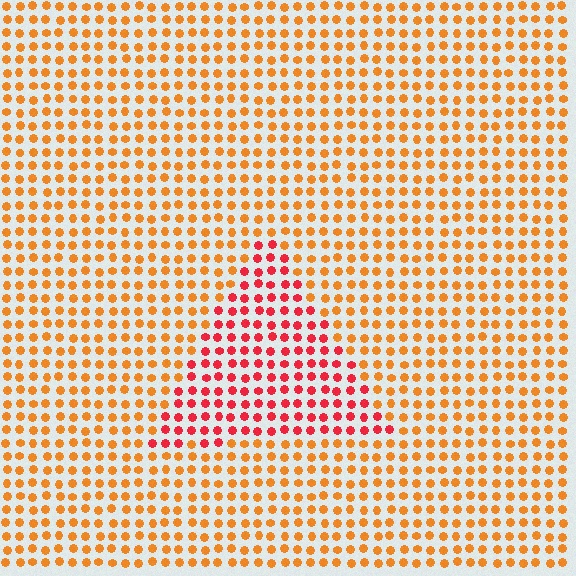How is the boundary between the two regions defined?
The boundary is defined purely by a slight shift in hue (about 37 degrees). Spacing, size, and orientation are identical on both sides.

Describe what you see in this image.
The image is filled with small orange elements in a uniform arrangement. A triangle-shaped region is visible where the elements are tinted to a slightly different hue, forming a subtle color boundary.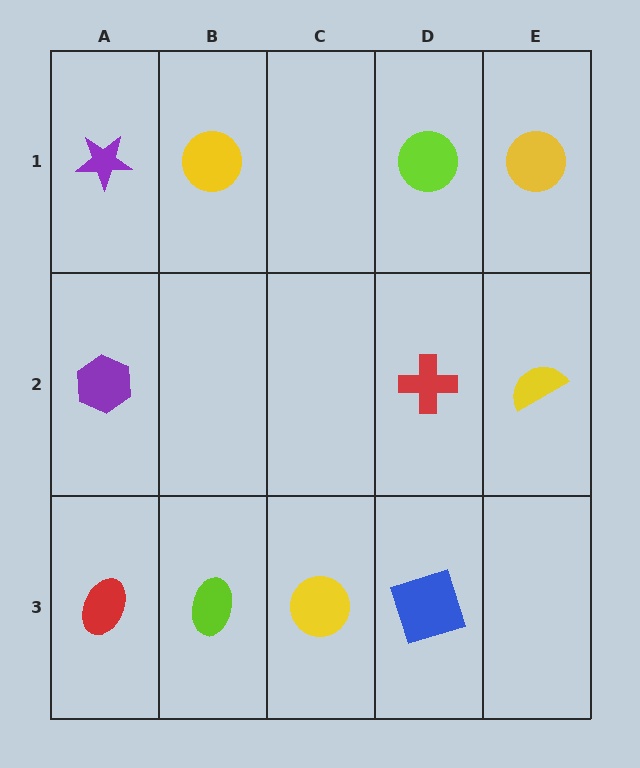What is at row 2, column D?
A red cross.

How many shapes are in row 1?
4 shapes.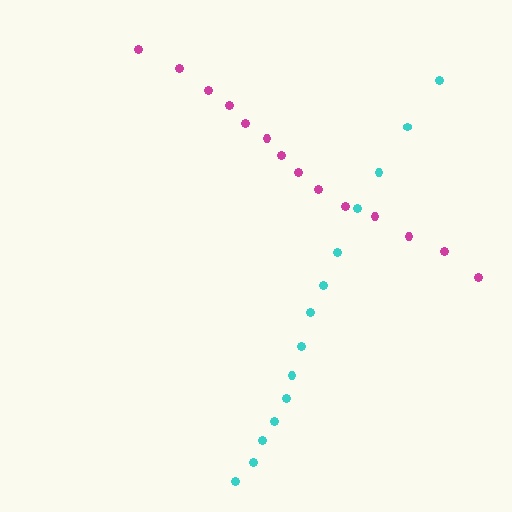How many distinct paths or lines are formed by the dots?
There are 2 distinct paths.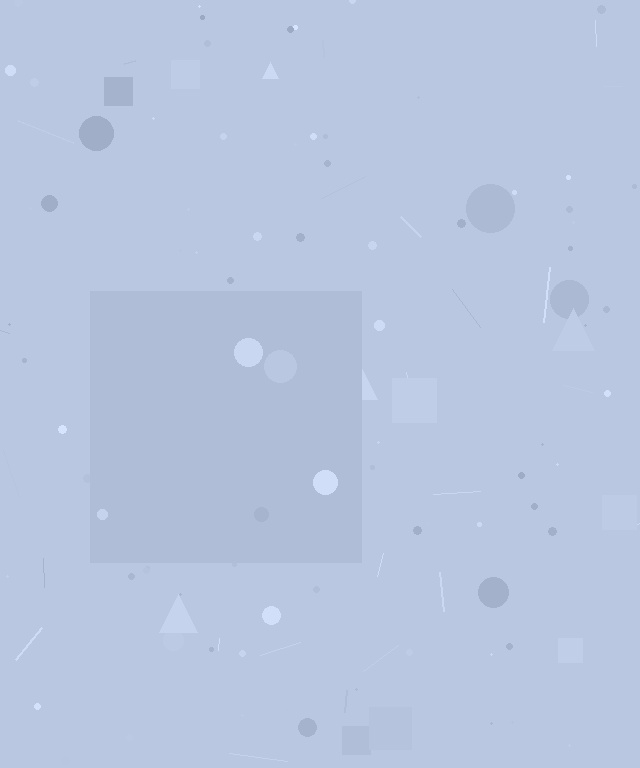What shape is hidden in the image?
A square is hidden in the image.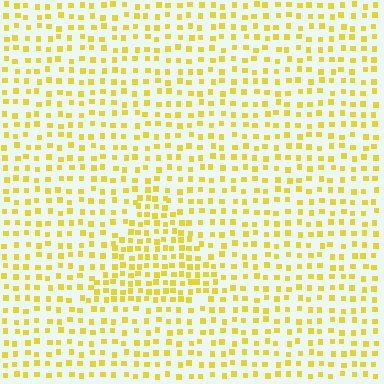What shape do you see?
I see a triangle.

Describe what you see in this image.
The image contains small yellow elements arranged at two different densities. A triangle-shaped region is visible where the elements are more densely packed than the surrounding area.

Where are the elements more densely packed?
The elements are more densely packed inside the triangle boundary.